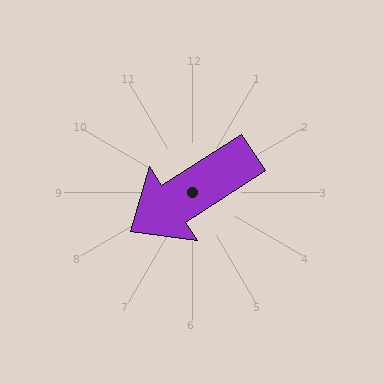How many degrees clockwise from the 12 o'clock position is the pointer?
Approximately 237 degrees.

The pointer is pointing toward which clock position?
Roughly 8 o'clock.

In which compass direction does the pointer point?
Southwest.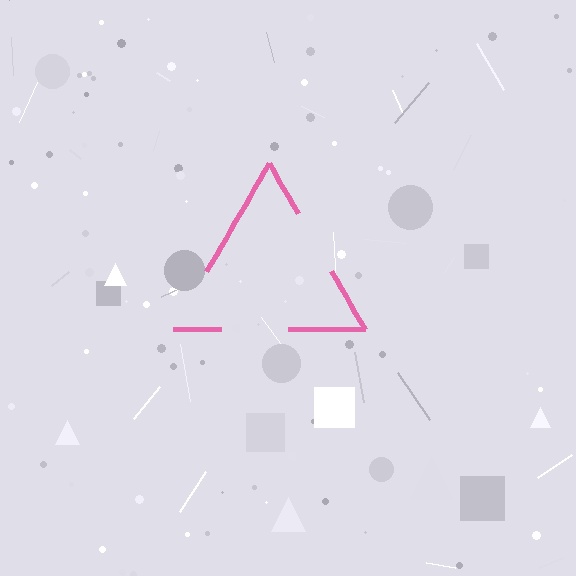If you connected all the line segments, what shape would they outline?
They would outline a triangle.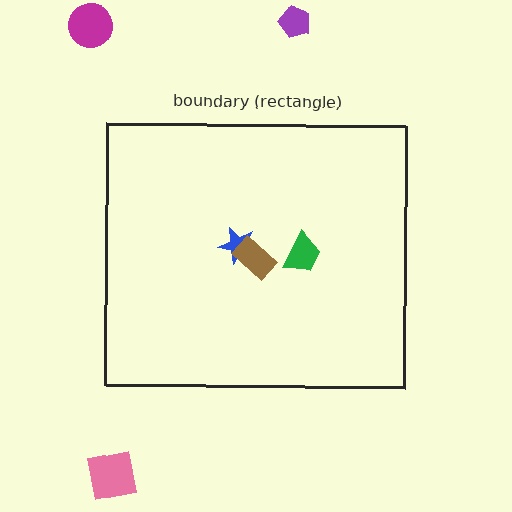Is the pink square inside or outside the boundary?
Outside.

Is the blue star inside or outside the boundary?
Inside.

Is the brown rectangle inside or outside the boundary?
Inside.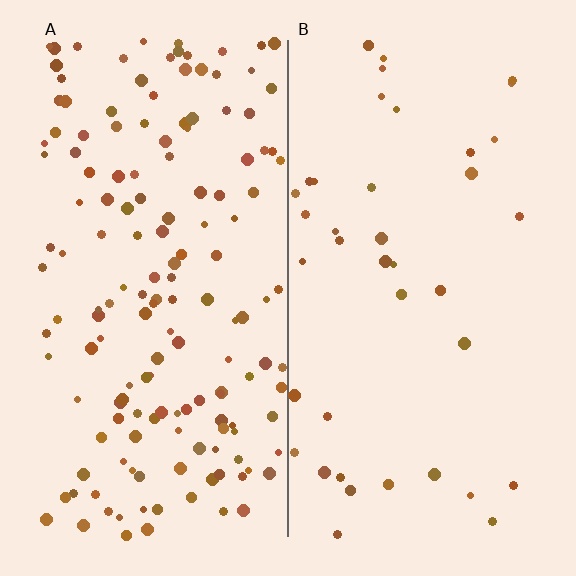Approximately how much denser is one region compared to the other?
Approximately 3.9× — region A over region B.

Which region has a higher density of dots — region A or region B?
A (the left).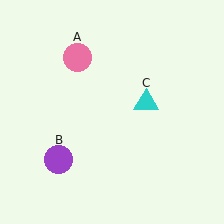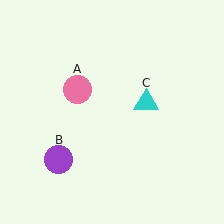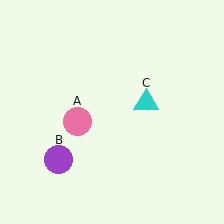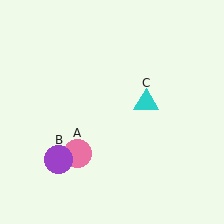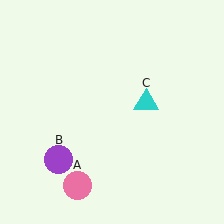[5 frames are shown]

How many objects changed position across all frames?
1 object changed position: pink circle (object A).